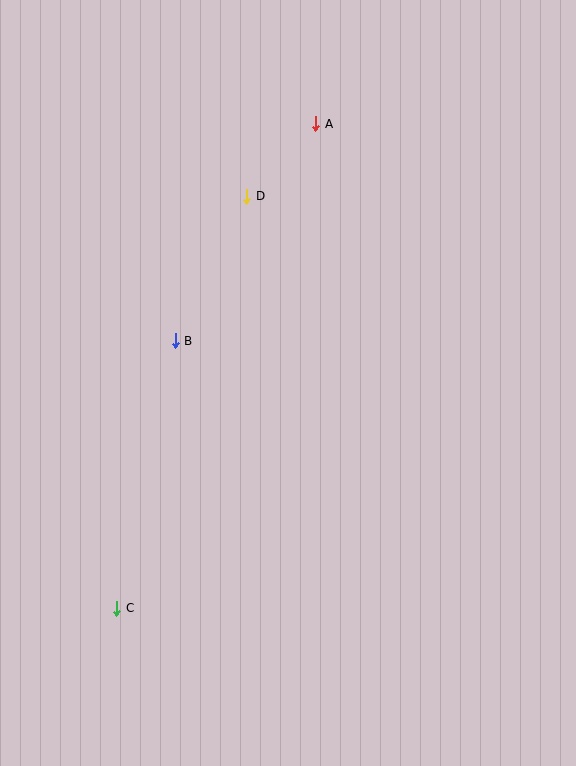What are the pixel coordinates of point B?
Point B is at (175, 341).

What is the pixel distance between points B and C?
The distance between B and C is 274 pixels.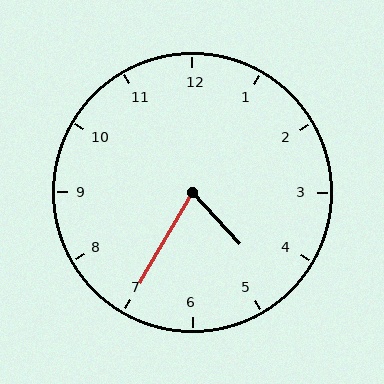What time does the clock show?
4:35.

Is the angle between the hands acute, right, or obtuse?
It is acute.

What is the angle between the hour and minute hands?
Approximately 72 degrees.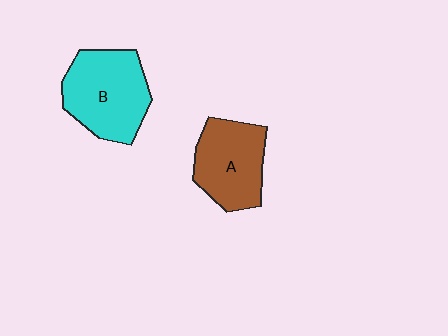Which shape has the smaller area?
Shape A (brown).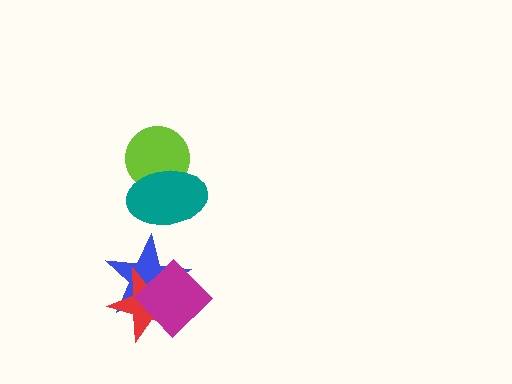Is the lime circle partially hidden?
Yes, it is partially covered by another shape.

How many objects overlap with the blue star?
2 objects overlap with the blue star.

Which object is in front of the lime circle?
The teal ellipse is in front of the lime circle.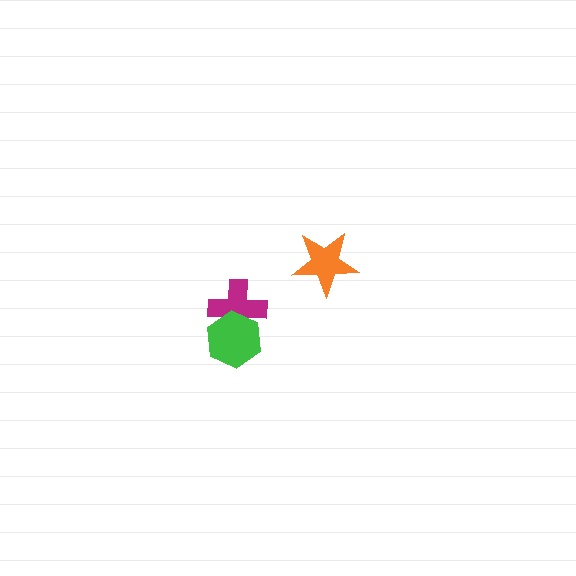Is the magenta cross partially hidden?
Yes, it is partially covered by another shape.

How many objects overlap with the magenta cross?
1 object overlaps with the magenta cross.